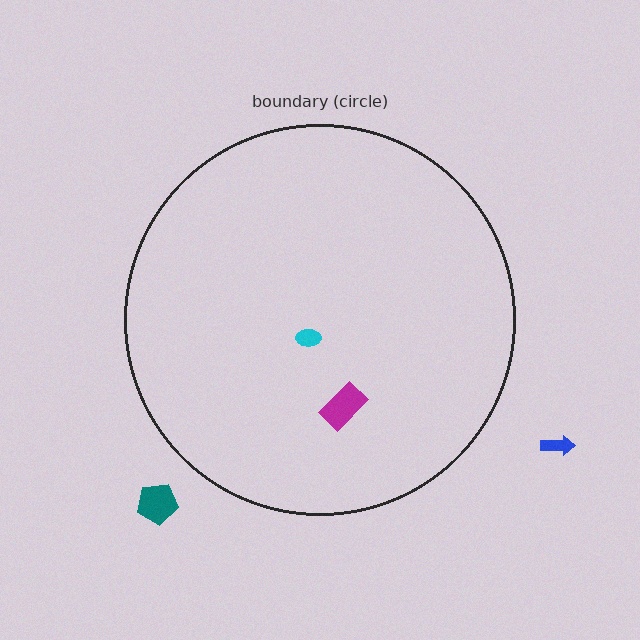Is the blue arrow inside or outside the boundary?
Outside.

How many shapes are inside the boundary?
2 inside, 2 outside.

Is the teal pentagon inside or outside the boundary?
Outside.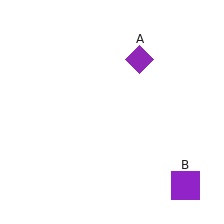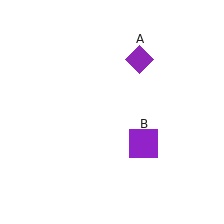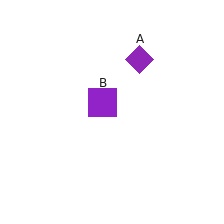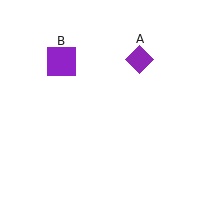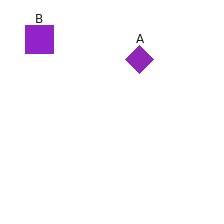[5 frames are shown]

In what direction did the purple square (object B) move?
The purple square (object B) moved up and to the left.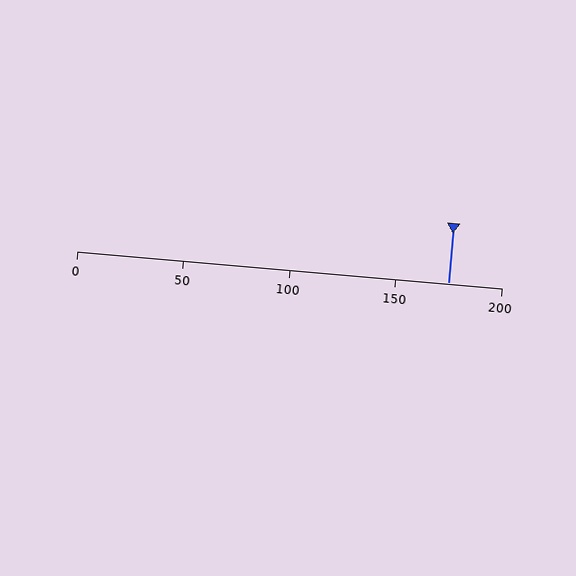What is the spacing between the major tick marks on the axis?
The major ticks are spaced 50 apart.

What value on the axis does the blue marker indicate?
The marker indicates approximately 175.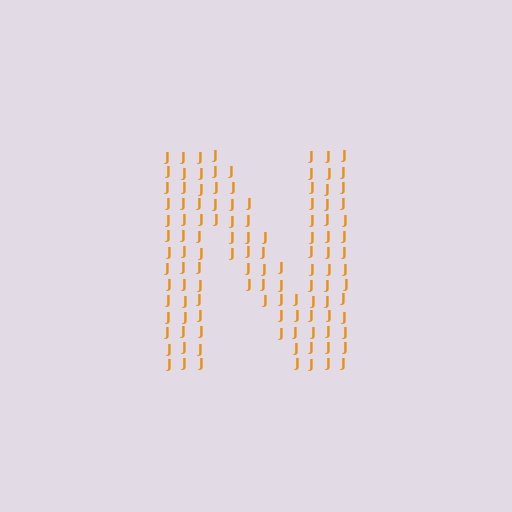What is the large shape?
The large shape is the letter N.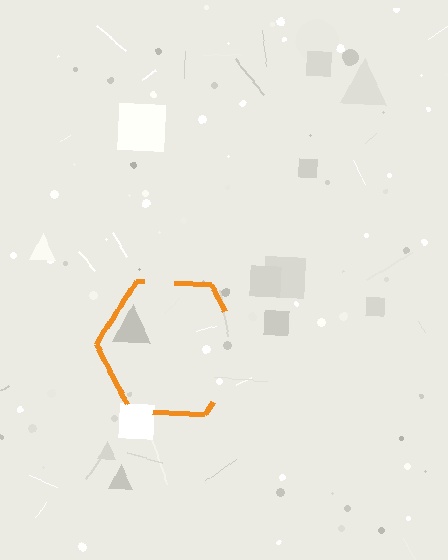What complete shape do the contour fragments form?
The contour fragments form a hexagon.